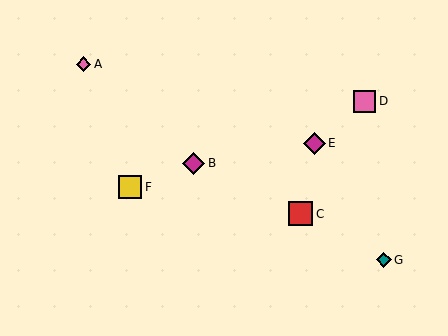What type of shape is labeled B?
Shape B is a magenta diamond.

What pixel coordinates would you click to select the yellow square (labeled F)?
Click at (130, 187) to select the yellow square F.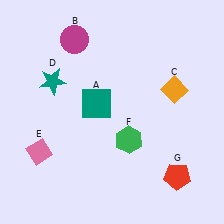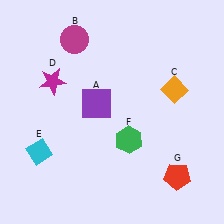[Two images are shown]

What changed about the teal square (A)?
In Image 1, A is teal. In Image 2, it changed to purple.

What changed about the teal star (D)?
In Image 1, D is teal. In Image 2, it changed to magenta.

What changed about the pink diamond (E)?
In Image 1, E is pink. In Image 2, it changed to cyan.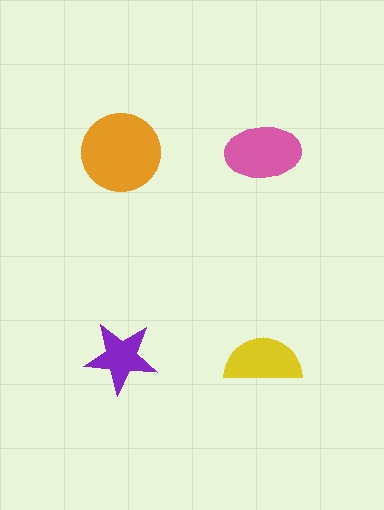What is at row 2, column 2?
A yellow semicircle.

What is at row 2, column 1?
A purple star.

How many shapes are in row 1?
2 shapes.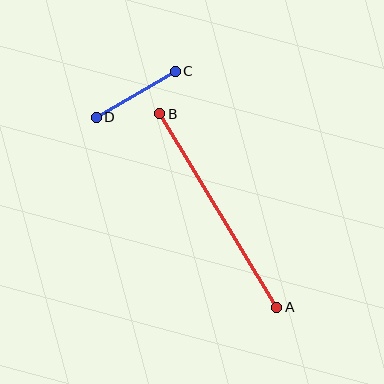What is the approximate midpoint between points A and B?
The midpoint is at approximately (218, 211) pixels.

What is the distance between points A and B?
The distance is approximately 226 pixels.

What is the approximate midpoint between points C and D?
The midpoint is at approximately (136, 94) pixels.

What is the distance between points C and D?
The distance is approximately 91 pixels.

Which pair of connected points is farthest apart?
Points A and B are farthest apart.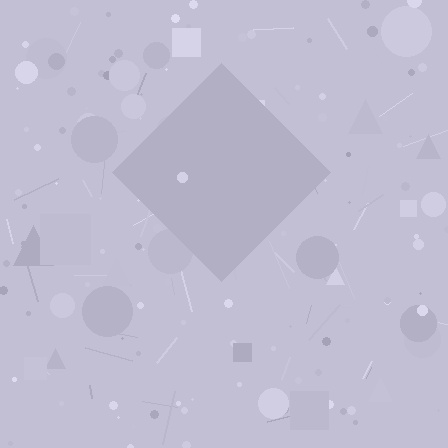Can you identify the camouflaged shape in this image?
The camouflaged shape is a diamond.